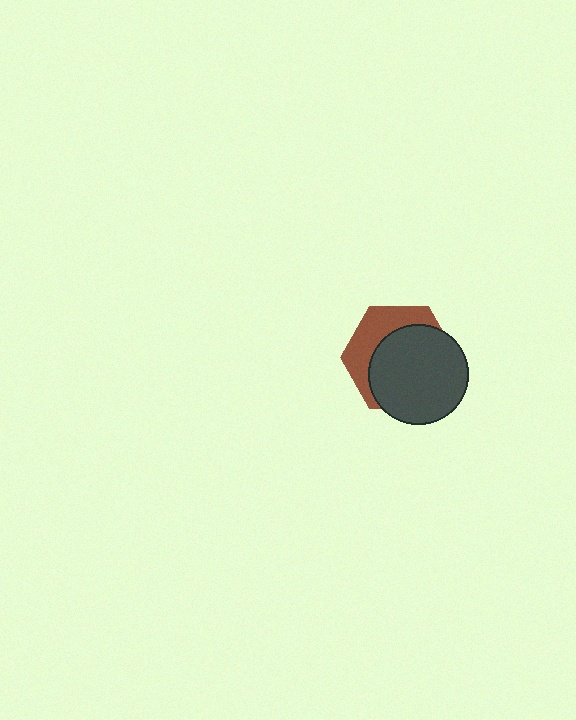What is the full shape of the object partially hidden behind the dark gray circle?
The partially hidden object is a brown hexagon.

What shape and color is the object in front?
The object in front is a dark gray circle.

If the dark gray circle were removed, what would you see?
You would see the complete brown hexagon.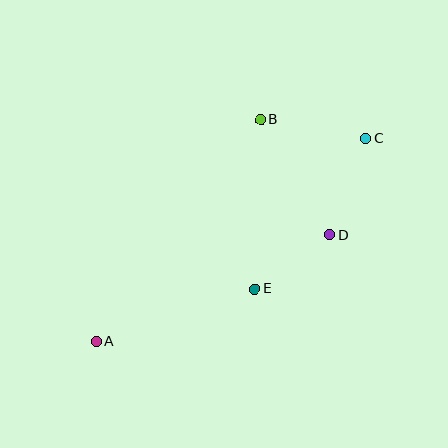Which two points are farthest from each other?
Points A and C are farthest from each other.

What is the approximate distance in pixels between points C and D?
The distance between C and D is approximately 103 pixels.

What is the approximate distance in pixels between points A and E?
The distance between A and E is approximately 167 pixels.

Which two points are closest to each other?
Points D and E are closest to each other.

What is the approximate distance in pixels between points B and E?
The distance between B and E is approximately 170 pixels.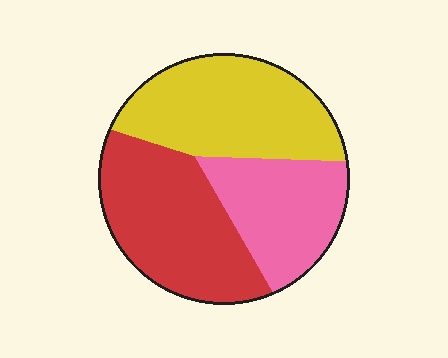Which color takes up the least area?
Pink, at roughly 25%.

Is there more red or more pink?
Red.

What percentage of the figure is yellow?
Yellow takes up between a quarter and a half of the figure.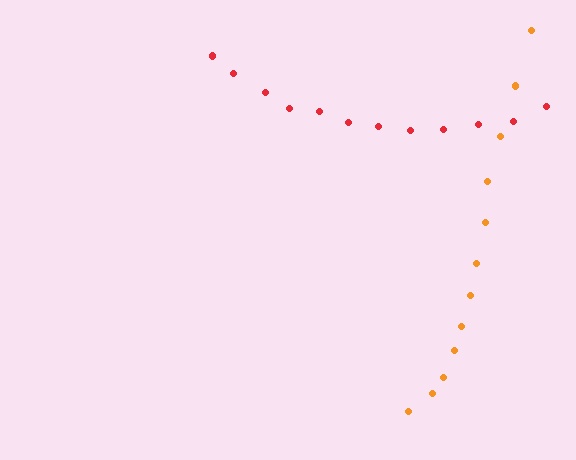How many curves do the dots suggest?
There are 2 distinct paths.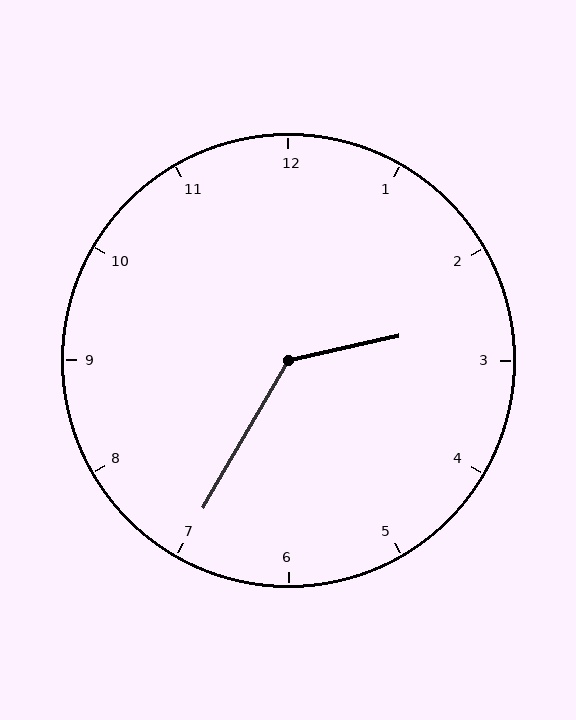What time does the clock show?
2:35.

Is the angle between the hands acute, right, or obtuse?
It is obtuse.